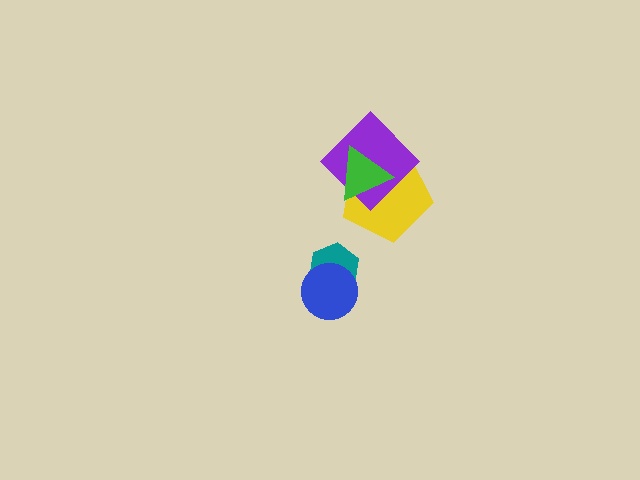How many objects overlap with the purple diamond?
2 objects overlap with the purple diamond.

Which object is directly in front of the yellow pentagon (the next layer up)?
The purple diamond is directly in front of the yellow pentagon.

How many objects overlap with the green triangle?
2 objects overlap with the green triangle.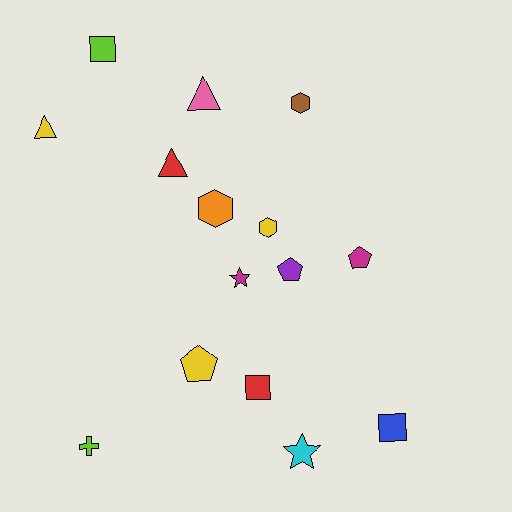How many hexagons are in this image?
There are 3 hexagons.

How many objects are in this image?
There are 15 objects.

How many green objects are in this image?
There are no green objects.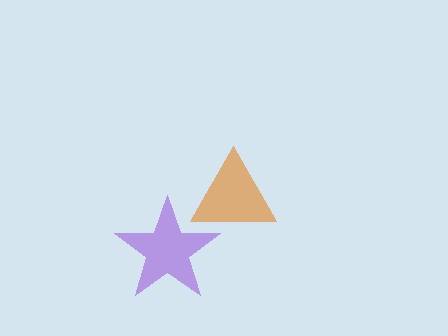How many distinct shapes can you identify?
There are 2 distinct shapes: an orange triangle, a purple star.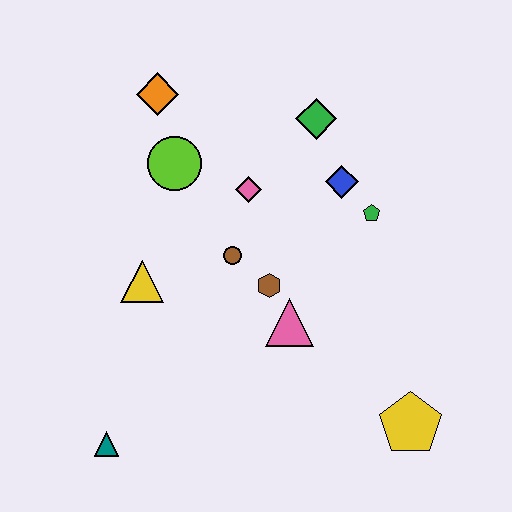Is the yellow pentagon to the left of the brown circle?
No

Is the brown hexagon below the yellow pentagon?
No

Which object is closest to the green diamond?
The blue diamond is closest to the green diamond.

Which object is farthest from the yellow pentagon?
The orange diamond is farthest from the yellow pentagon.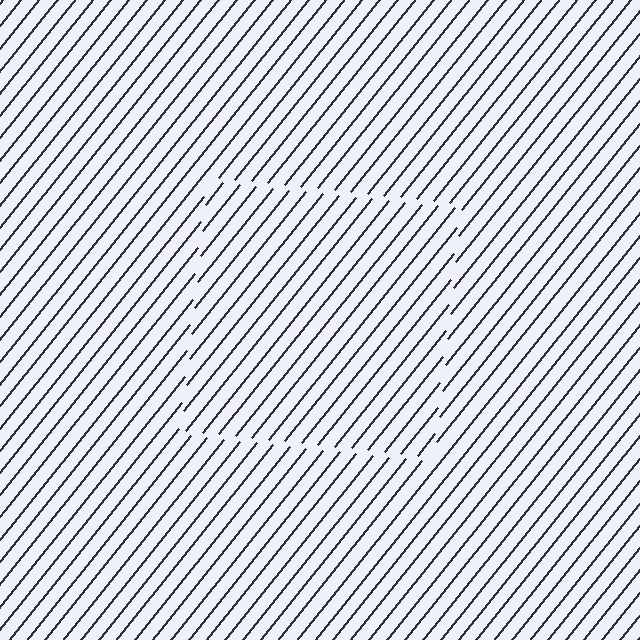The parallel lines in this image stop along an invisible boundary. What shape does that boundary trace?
An illusory square. The interior of the shape contains the same grating, shifted by half a period — the contour is defined by the phase discontinuity where line-ends from the inner and outer gratings abut.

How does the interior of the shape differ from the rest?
The interior of the shape contains the same grating, shifted by half a period — the contour is defined by the phase discontinuity where line-ends from the inner and outer gratings abut.